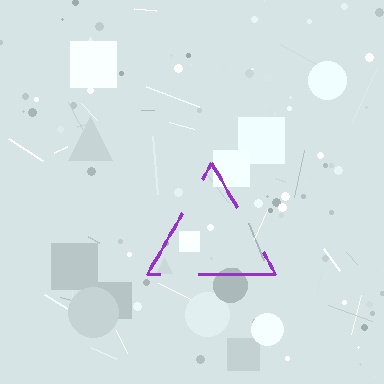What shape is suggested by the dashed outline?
The dashed outline suggests a triangle.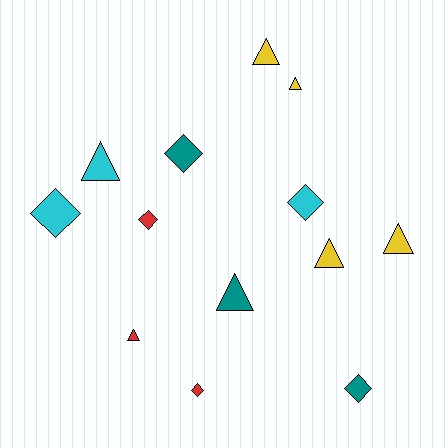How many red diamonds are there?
There are 2 red diamonds.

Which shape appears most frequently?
Triangle, with 7 objects.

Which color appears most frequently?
Yellow, with 4 objects.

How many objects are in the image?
There are 13 objects.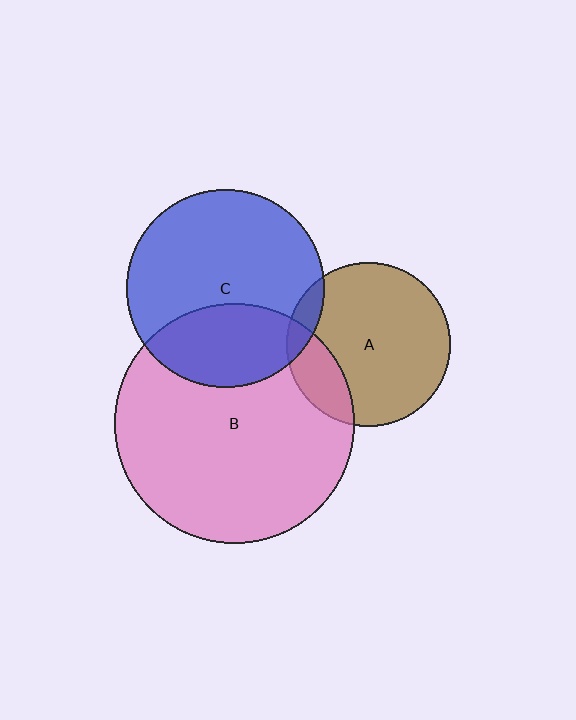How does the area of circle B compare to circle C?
Approximately 1.5 times.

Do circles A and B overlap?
Yes.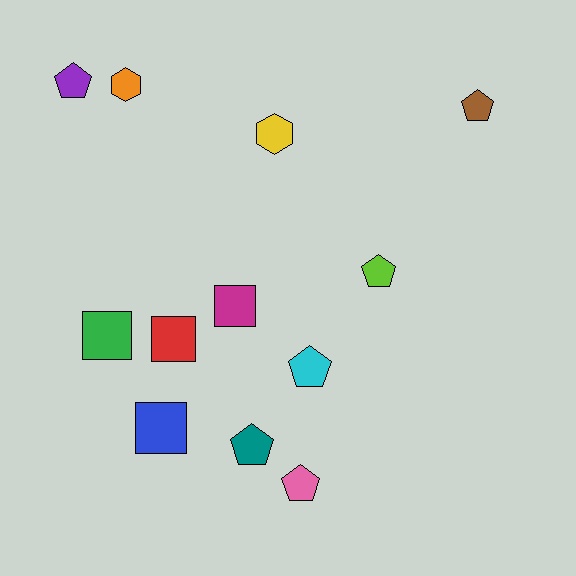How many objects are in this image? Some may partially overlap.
There are 12 objects.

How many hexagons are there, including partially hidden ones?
There are 2 hexagons.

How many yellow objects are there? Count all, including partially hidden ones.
There is 1 yellow object.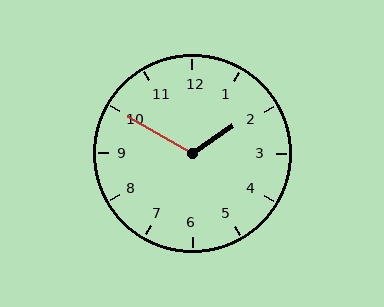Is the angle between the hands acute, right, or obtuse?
It is obtuse.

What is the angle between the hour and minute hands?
Approximately 115 degrees.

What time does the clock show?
1:50.